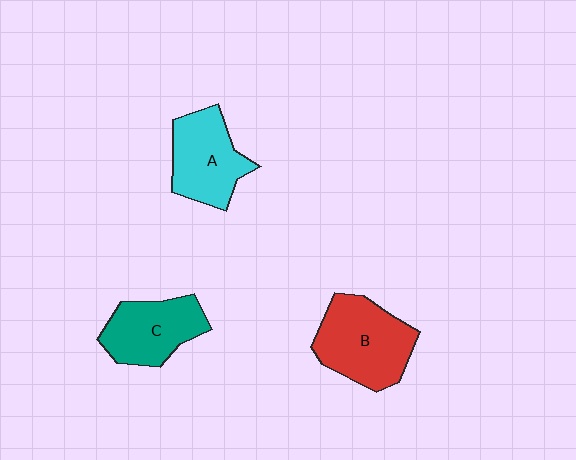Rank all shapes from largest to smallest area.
From largest to smallest: B (red), A (cyan), C (teal).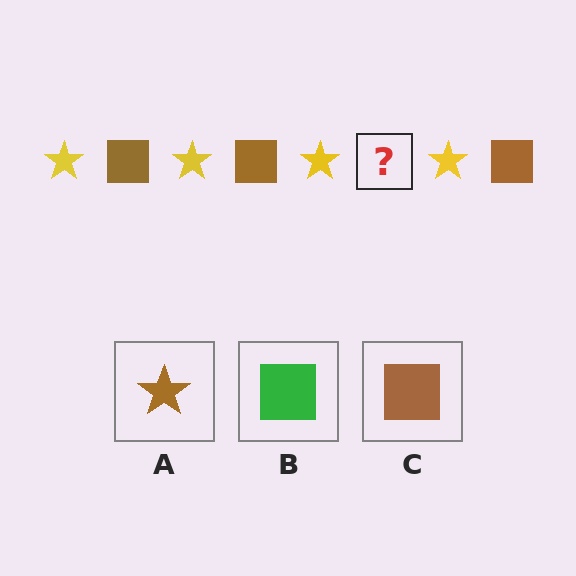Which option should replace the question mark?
Option C.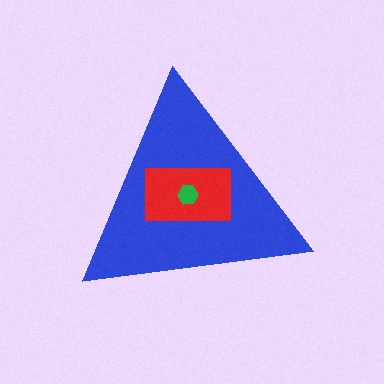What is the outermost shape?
The blue triangle.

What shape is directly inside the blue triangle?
The red rectangle.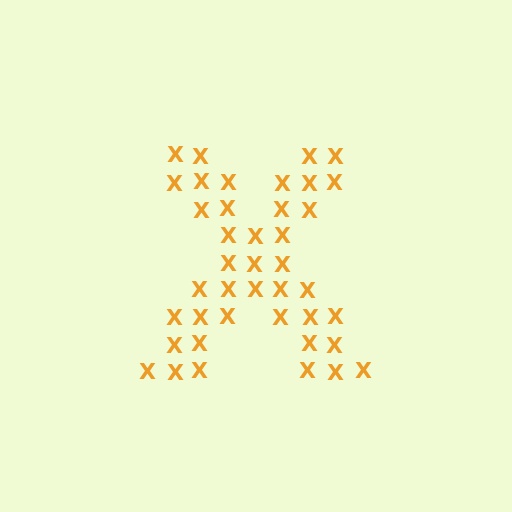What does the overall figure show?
The overall figure shows the letter X.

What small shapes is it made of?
It is made of small letter X's.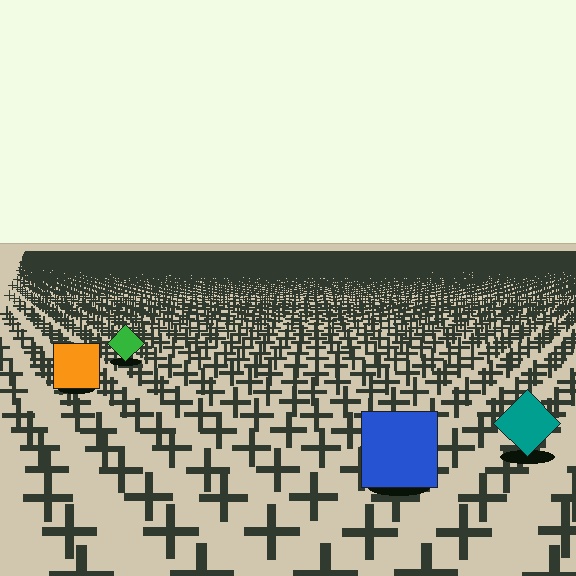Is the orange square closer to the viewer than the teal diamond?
No. The teal diamond is closer — you can tell from the texture gradient: the ground texture is coarser near it.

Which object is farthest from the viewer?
The green diamond is farthest from the viewer. It appears smaller and the ground texture around it is denser.